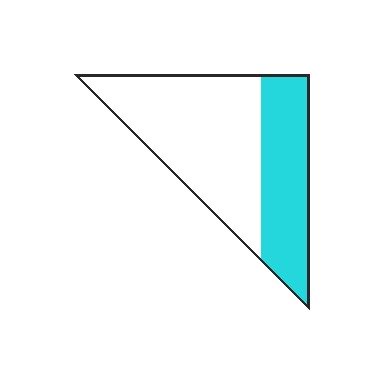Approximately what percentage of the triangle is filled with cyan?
Approximately 35%.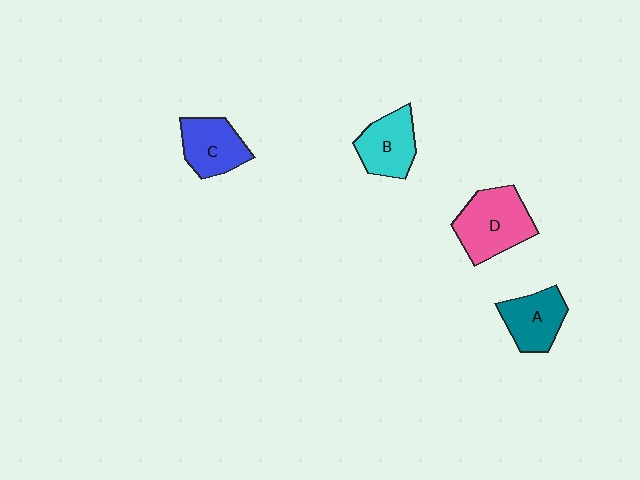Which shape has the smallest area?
Shape A (teal).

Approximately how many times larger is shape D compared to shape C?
Approximately 1.3 times.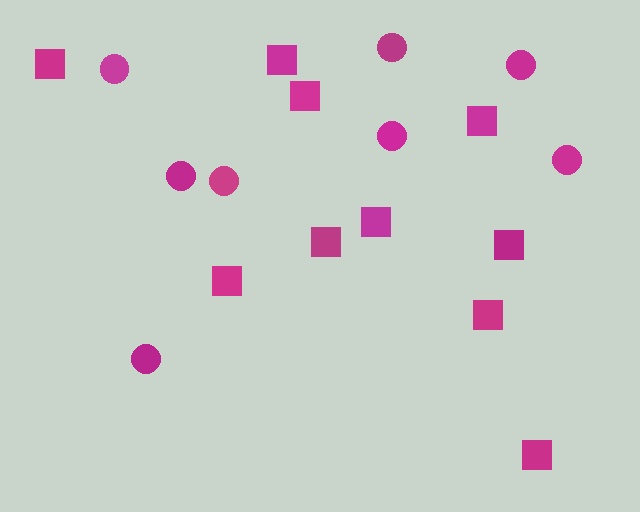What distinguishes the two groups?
There are 2 groups: one group of squares (10) and one group of circles (8).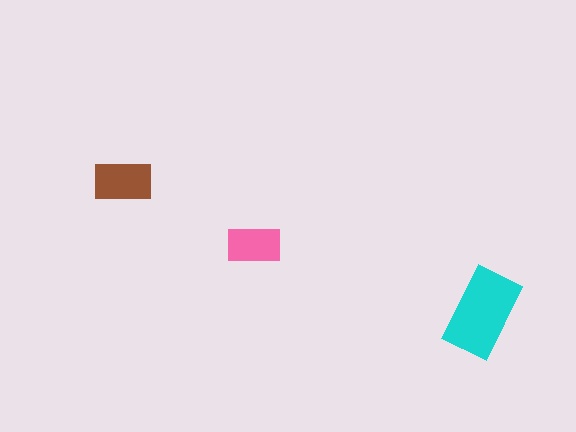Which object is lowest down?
The cyan rectangle is bottommost.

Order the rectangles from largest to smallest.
the cyan one, the brown one, the pink one.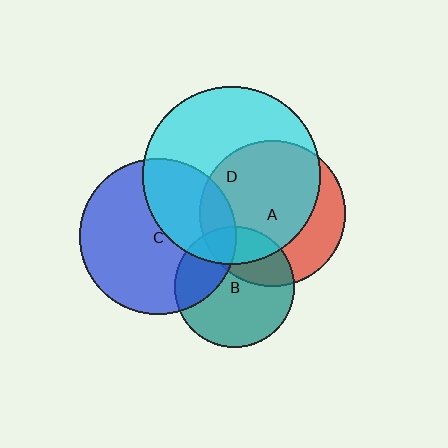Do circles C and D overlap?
Yes.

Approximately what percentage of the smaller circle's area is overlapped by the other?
Approximately 35%.